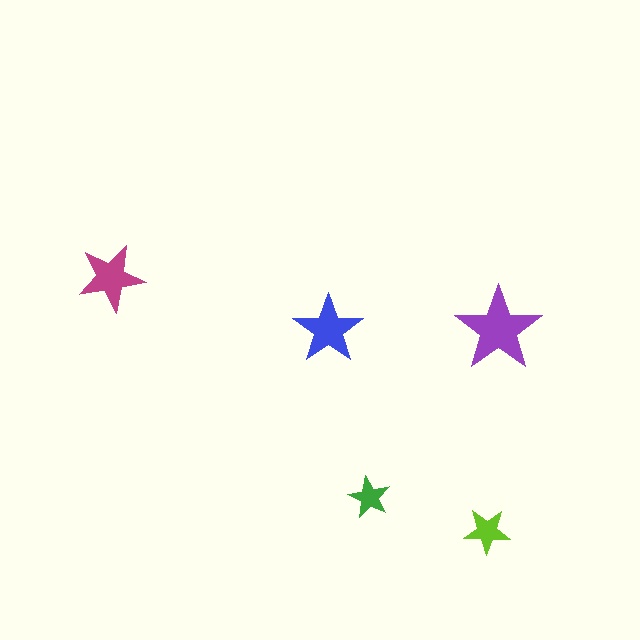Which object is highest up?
The magenta star is topmost.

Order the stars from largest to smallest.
the purple one, the blue one, the magenta one, the lime one, the green one.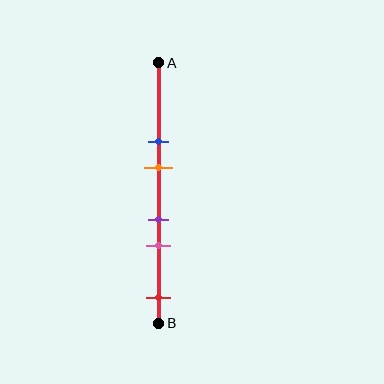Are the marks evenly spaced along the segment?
No, the marks are not evenly spaced.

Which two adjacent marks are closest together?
The purple and pink marks are the closest adjacent pair.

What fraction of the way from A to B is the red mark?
The red mark is approximately 90% (0.9) of the way from A to B.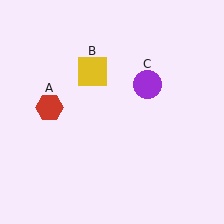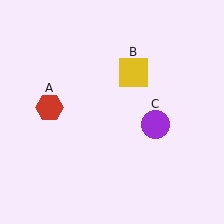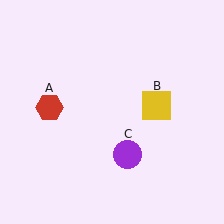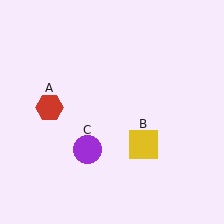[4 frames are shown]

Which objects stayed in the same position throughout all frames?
Red hexagon (object A) remained stationary.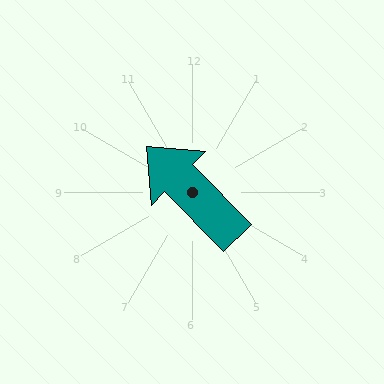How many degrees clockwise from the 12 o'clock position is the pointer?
Approximately 315 degrees.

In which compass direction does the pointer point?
Northwest.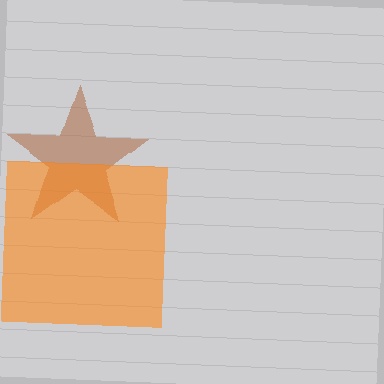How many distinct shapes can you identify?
There are 2 distinct shapes: a brown star, an orange square.